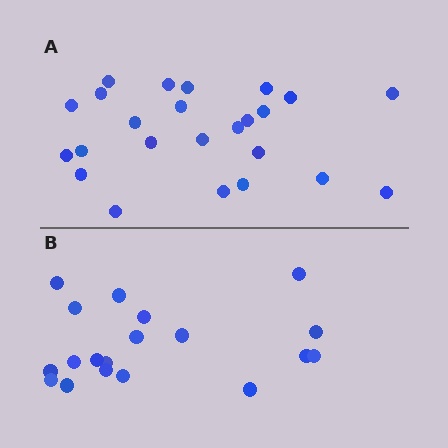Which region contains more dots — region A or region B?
Region A (the top region) has more dots.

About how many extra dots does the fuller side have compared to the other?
Region A has about 5 more dots than region B.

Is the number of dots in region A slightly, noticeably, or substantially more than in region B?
Region A has noticeably more, but not dramatically so. The ratio is roughly 1.3 to 1.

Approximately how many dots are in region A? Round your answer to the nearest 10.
About 20 dots. (The exact count is 24, which rounds to 20.)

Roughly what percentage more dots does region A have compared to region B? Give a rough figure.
About 25% more.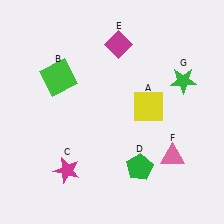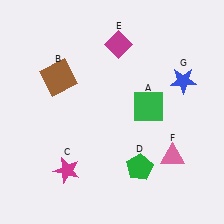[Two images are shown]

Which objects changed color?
A changed from yellow to green. B changed from green to brown. G changed from green to blue.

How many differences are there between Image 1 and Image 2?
There are 3 differences between the two images.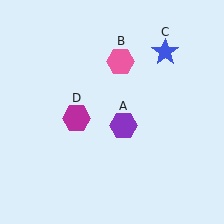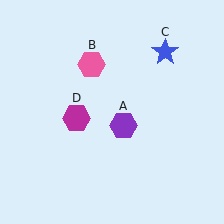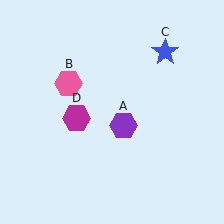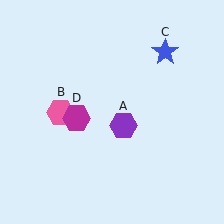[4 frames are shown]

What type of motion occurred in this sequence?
The pink hexagon (object B) rotated counterclockwise around the center of the scene.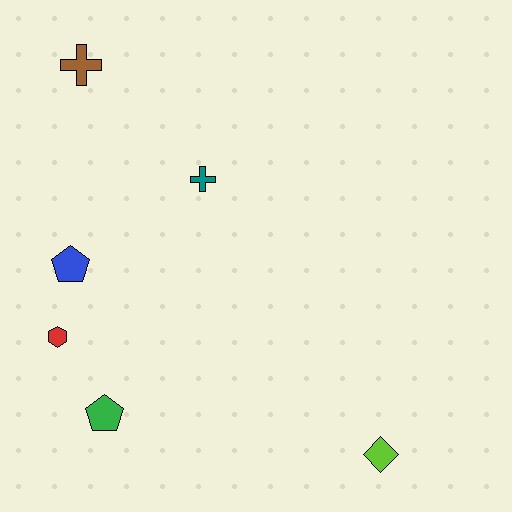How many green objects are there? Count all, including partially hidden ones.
There is 1 green object.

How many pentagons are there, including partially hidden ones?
There are 2 pentagons.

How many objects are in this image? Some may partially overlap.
There are 6 objects.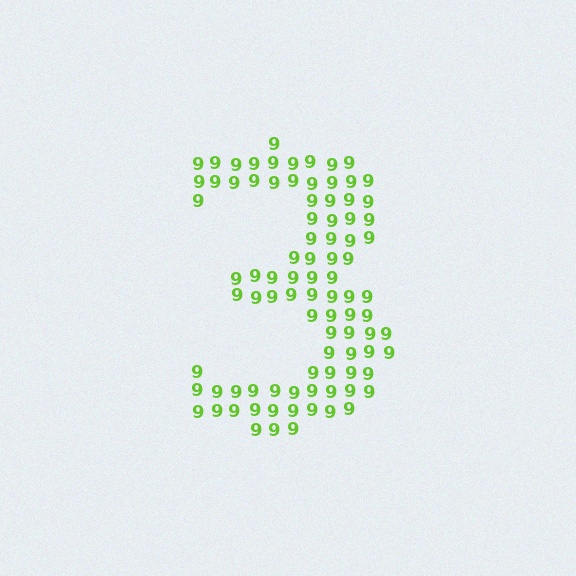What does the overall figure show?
The overall figure shows the digit 3.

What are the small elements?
The small elements are digit 9's.